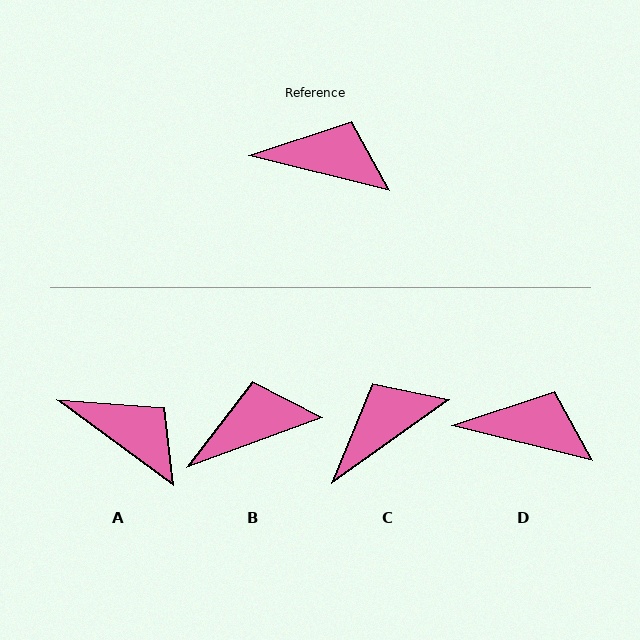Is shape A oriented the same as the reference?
No, it is off by about 22 degrees.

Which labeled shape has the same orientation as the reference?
D.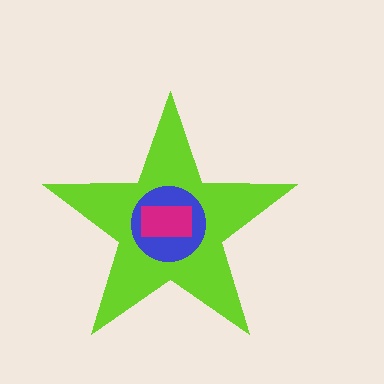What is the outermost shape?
The lime star.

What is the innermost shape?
The magenta rectangle.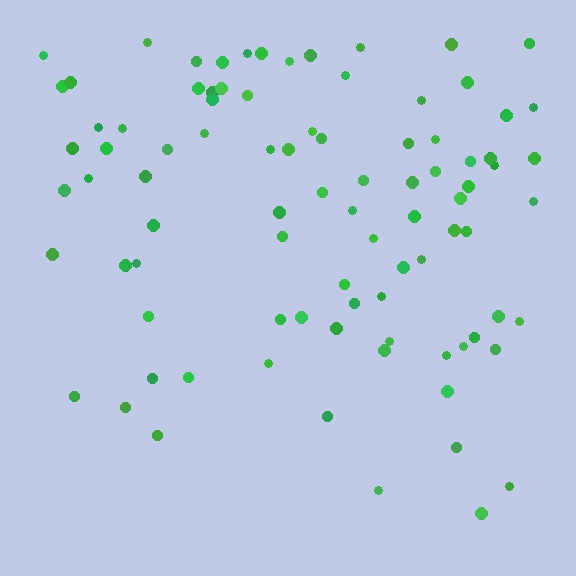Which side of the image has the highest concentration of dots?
The top.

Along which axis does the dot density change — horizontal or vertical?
Vertical.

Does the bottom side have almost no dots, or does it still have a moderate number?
Still a moderate number, just noticeably fewer than the top.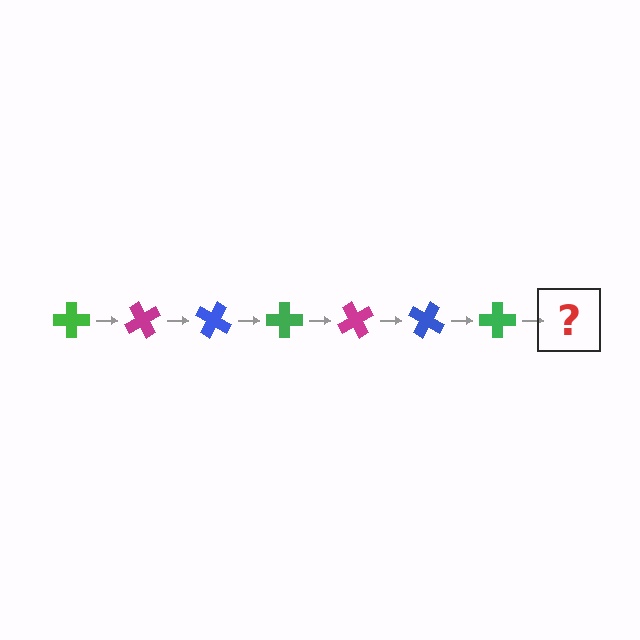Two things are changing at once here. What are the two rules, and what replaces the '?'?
The two rules are that it rotates 60 degrees each step and the color cycles through green, magenta, and blue. The '?' should be a magenta cross, rotated 420 degrees from the start.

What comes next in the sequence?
The next element should be a magenta cross, rotated 420 degrees from the start.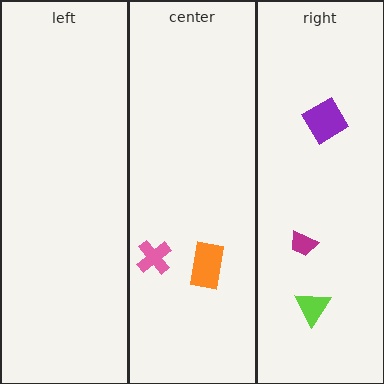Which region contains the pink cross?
The center region.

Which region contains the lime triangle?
The right region.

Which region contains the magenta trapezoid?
The right region.